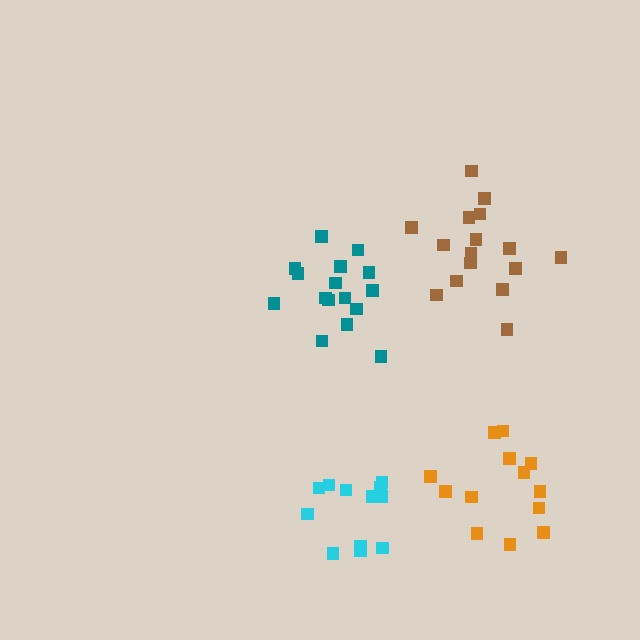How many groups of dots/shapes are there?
There are 4 groups.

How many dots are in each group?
Group 1: 16 dots, Group 2: 16 dots, Group 3: 13 dots, Group 4: 12 dots (57 total).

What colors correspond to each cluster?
The clusters are colored: brown, teal, orange, cyan.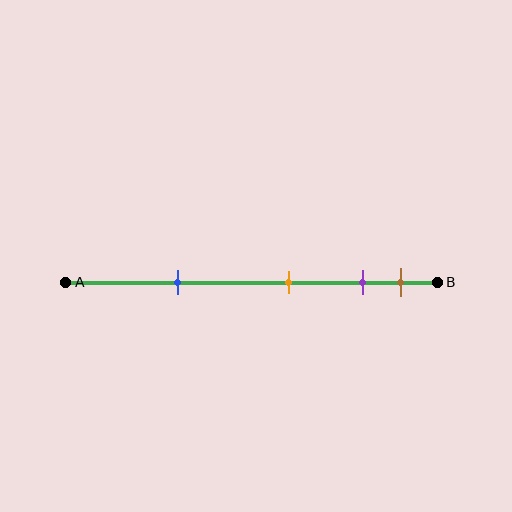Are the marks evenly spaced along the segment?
No, the marks are not evenly spaced.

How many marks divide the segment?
There are 4 marks dividing the segment.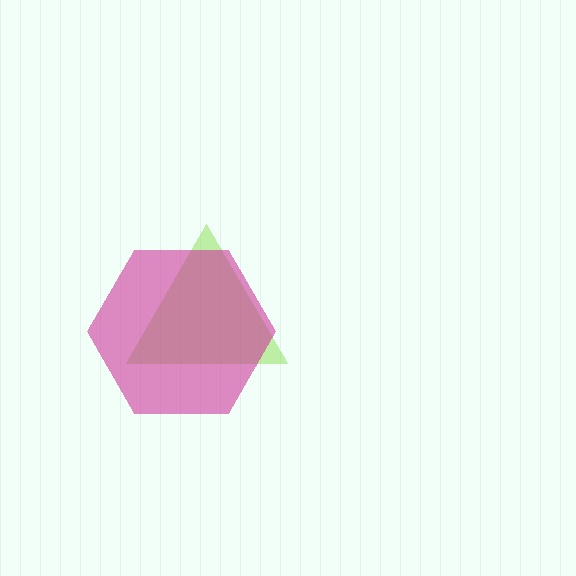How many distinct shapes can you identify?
There are 2 distinct shapes: a lime triangle, a magenta hexagon.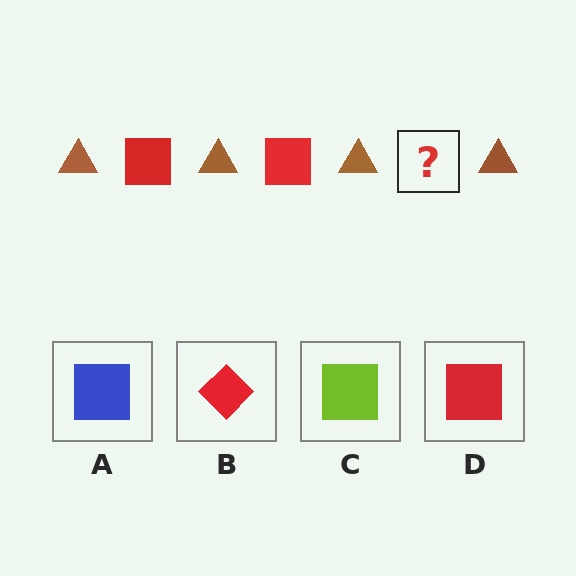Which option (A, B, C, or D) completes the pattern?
D.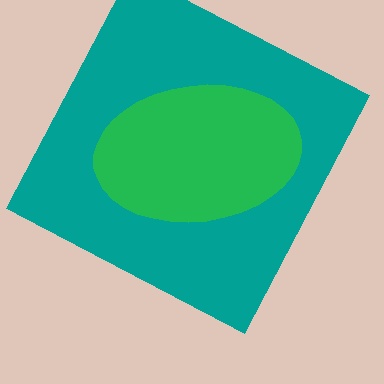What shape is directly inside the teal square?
The green ellipse.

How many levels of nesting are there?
2.